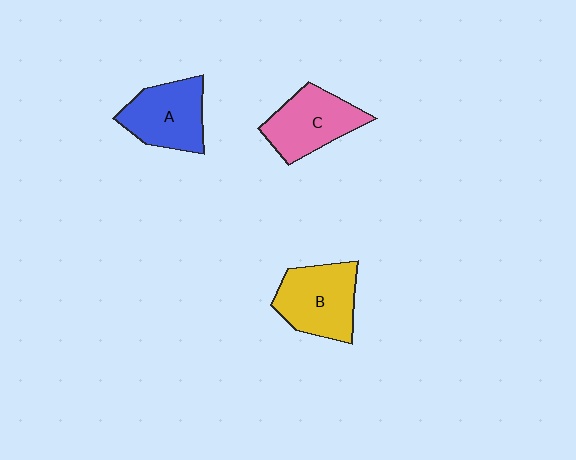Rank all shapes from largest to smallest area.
From largest to smallest: B (yellow), C (pink), A (blue).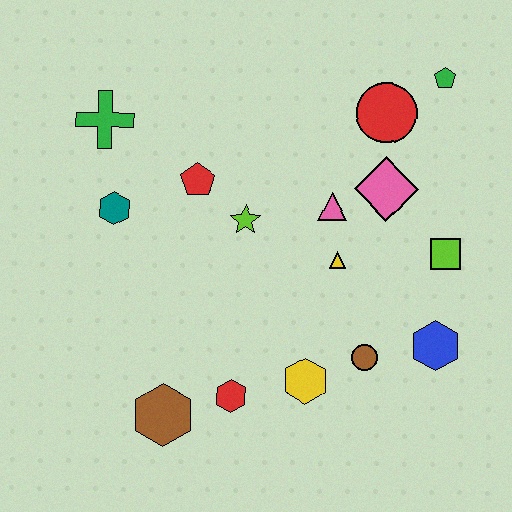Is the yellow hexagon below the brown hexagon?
No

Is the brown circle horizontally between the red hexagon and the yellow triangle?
No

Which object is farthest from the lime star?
The green pentagon is farthest from the lime star.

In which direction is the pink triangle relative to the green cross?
The pink triangle is to the right of the green cross.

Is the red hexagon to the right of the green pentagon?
No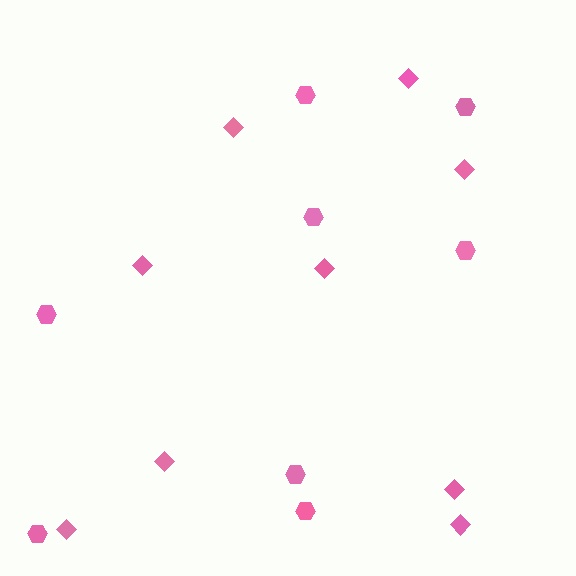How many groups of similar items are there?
There are 2 groups: one group of hexagons (8) and one group of diamonds (9).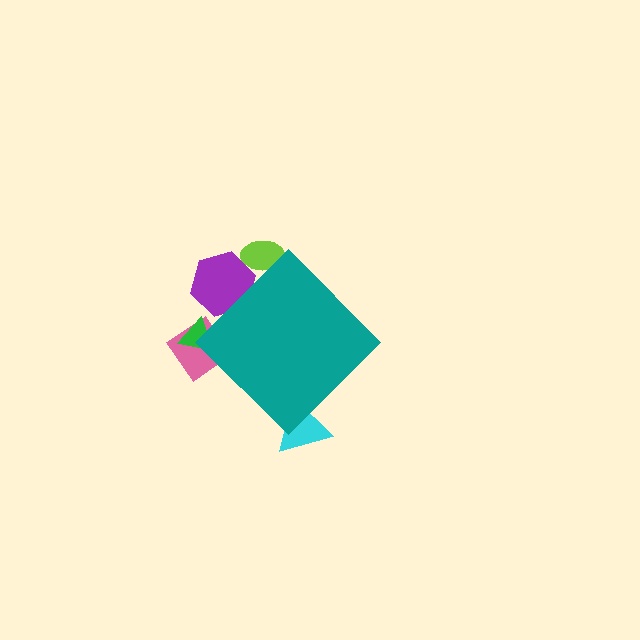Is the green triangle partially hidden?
Yes, the green triangle is partially hidden behind the teal diamond.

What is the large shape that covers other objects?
A teal diamond.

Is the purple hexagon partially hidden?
Yes, the purple hexagon is partially hidden behind the teal diamond.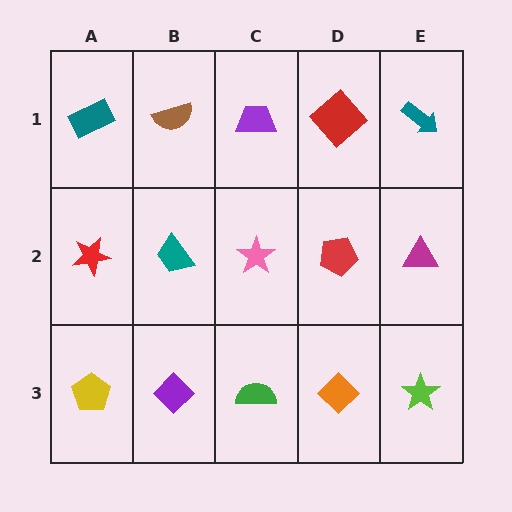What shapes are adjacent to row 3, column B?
A teal trapezoid (row 2, column B), a yellow pentagon (row 3, column A), a green semicircle (row 3, column C).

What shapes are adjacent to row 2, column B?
A brown semicircle (row 1, column B), a purple diamond (row 3, column B), a red star (row 2, column A), a pink star (row 2, column C).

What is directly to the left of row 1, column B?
A teal rectangle.